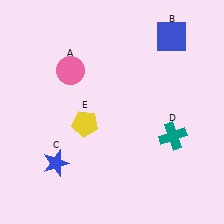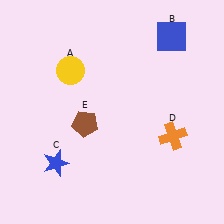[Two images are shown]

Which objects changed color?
A changed from pink to yellow. D changed from teal to orange. E changed from yellow to brown.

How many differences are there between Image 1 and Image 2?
There are 3 differences between the two images.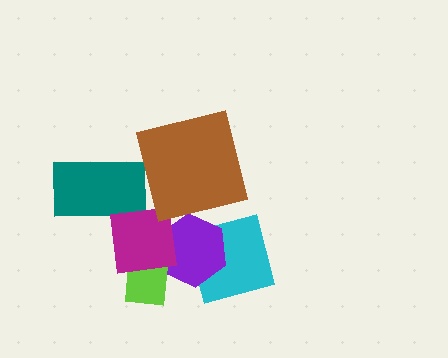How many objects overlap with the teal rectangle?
1 object overlaps with the teal rectangle.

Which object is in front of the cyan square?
The purple hexagon is in front of the cyan square.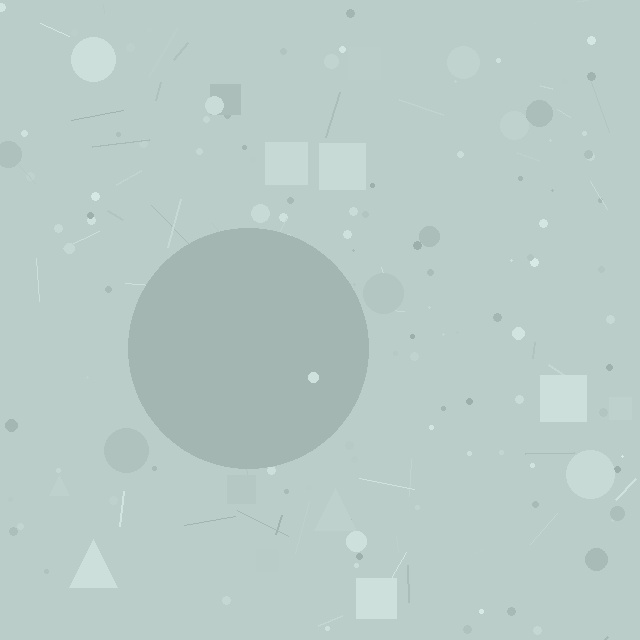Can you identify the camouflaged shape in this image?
The camouflaged shape is a circle.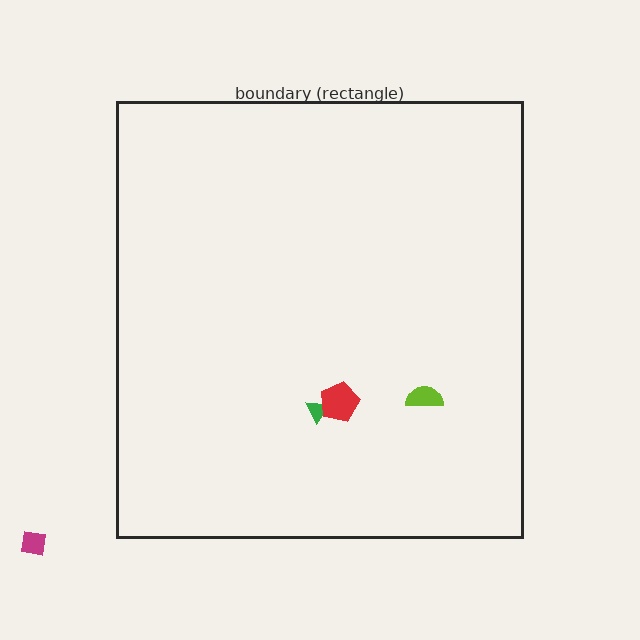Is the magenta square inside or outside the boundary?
Outside.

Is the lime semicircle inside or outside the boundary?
Inside.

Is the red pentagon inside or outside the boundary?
Inside.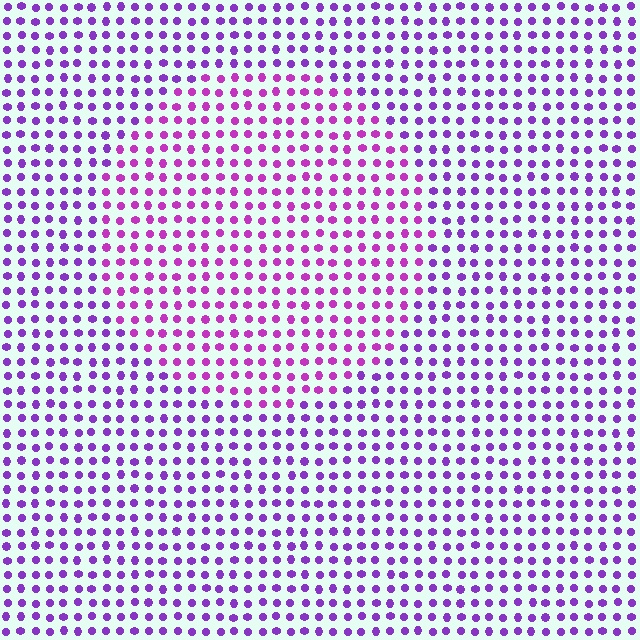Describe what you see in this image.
The image is filled with small purple elements in a uniform arrangement. A circle-shaped region is visible where the elements are tinted to a slightly different hue, forming a subtle color boundary.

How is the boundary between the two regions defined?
The boundary is defined purely by a slight shift in hue (about 27 degrees). Spacing, size, and orientation are identical on both sides.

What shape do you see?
I see a circle.